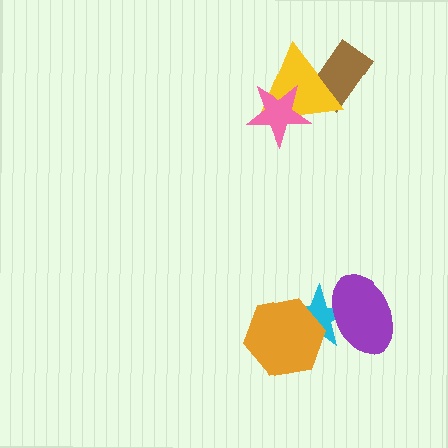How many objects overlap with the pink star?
1 object overlaps with the pink star.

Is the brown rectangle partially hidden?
Yes, it is partially covered by another shape.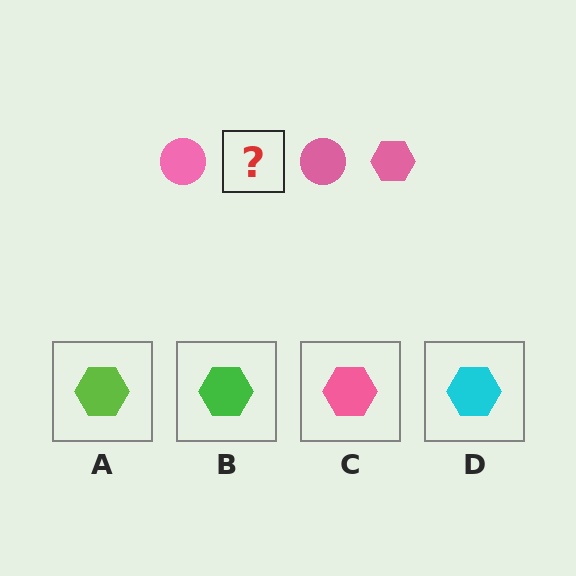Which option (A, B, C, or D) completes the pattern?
C.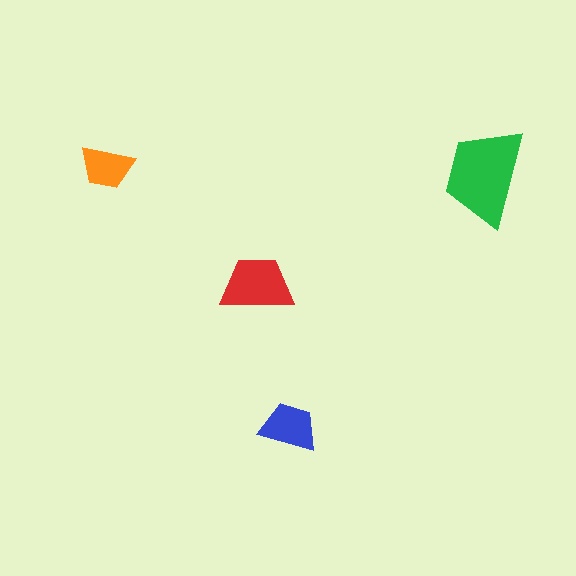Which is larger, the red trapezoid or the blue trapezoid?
The red one.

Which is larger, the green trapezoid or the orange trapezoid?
The green one.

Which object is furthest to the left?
The orange trapezoid is leftmost.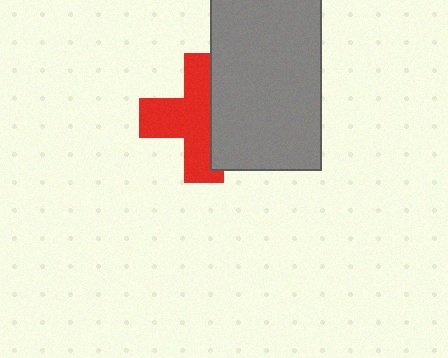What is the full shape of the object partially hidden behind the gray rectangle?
The partially hidden object is a red cross.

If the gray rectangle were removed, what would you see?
You would see the complete red cross.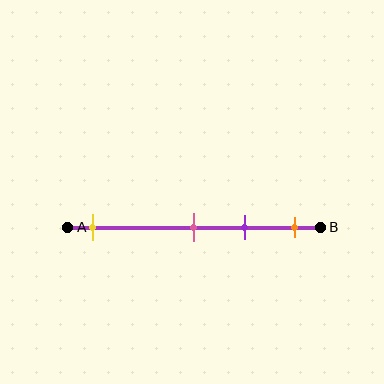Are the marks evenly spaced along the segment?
No, the marks are not evenly spaced.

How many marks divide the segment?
There are 4 marks dividing the segment.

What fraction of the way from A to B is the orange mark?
The orange mark is approximately 90% (0.9) of the way from A to B.